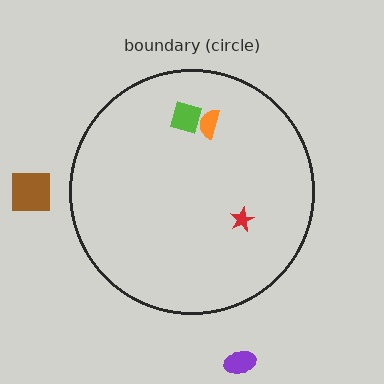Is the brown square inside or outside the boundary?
Outside.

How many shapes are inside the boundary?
3 inside, 2 outside.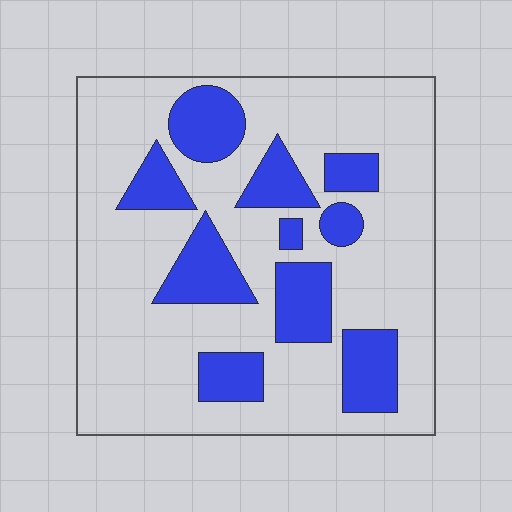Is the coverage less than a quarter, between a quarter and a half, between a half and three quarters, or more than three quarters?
Between a quarter and a half.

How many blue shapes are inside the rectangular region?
10.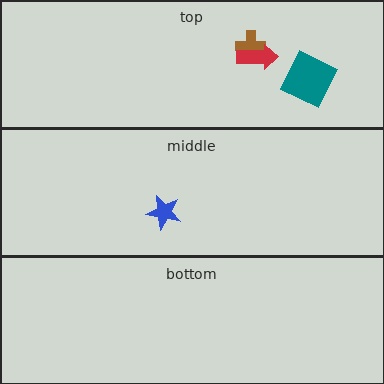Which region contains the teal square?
The top region.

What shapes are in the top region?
The teal square, the brown cross, the red arrow.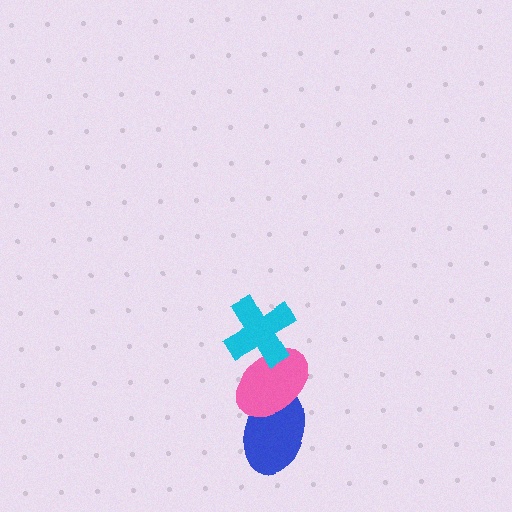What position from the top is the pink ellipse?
The pink ellipse is 2nd from the top.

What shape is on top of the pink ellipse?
The cyan cross is on top of the pink ellipse.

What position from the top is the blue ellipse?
The blue ellipse is 3rd from the top.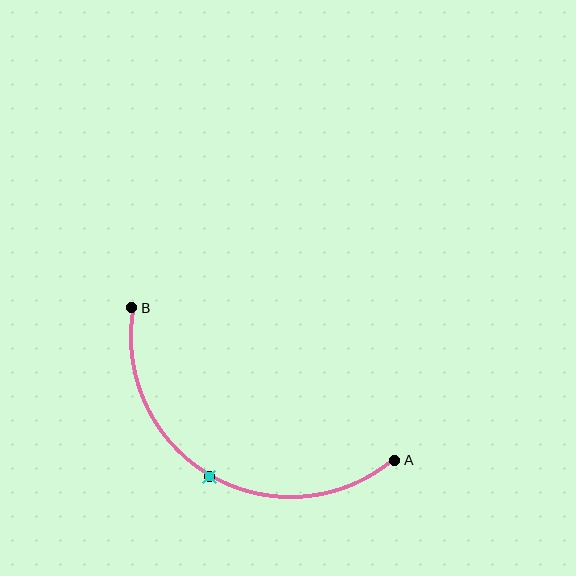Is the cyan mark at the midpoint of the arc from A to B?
Yes. The cyan mark lies on the arc at equal arc-length from both A and B — it is the arc midpoint.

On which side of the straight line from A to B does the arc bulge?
The arc bulges below the straight line connecting A and B.